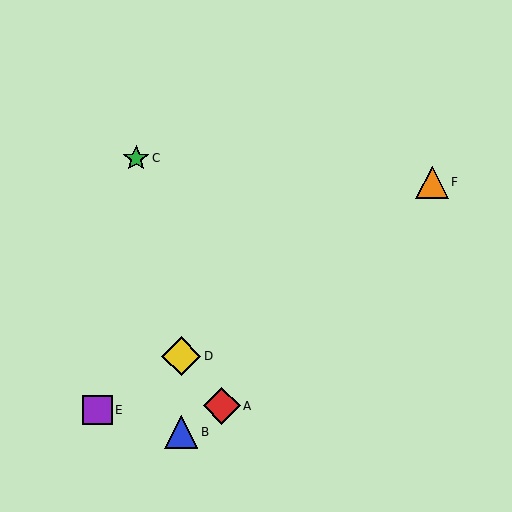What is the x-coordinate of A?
Object A is at x≈222.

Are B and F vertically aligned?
No, B is at x≈181 and F is at x≈432.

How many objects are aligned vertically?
2 objects (B, D) are aligned vertically.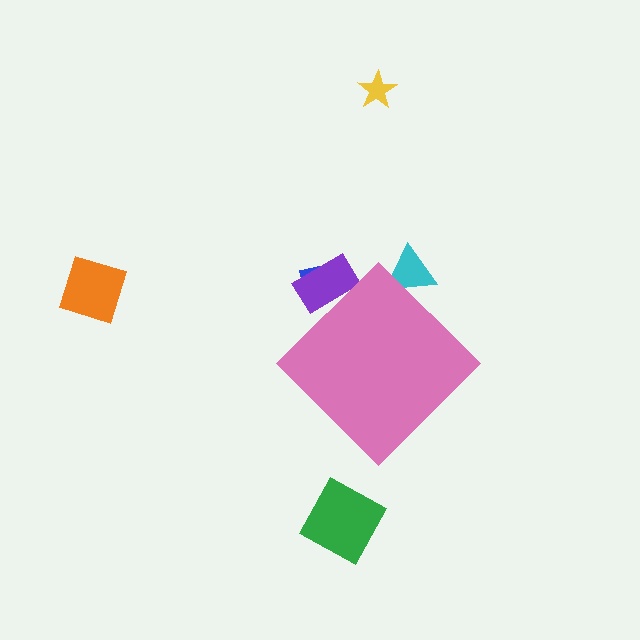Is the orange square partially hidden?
No, the orange square is fully visible.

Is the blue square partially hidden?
Yes, the blue square is partially hidden behind the pink diamond.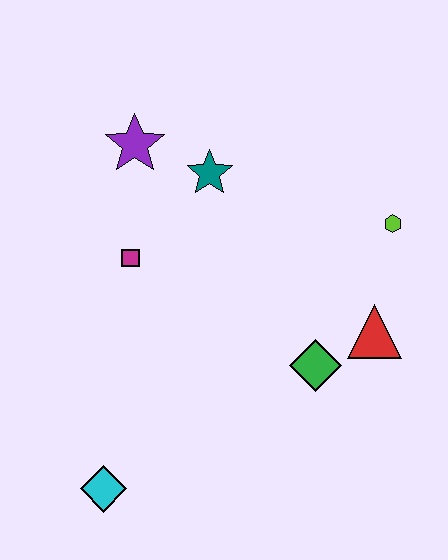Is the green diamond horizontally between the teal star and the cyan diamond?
No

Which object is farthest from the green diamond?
The purple star is farthest from the green diamond.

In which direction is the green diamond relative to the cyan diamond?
The green diamond is to the right of the cyan diamond.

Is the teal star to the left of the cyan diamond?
No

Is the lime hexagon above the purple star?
No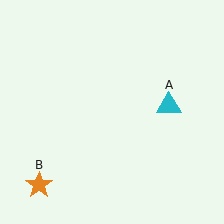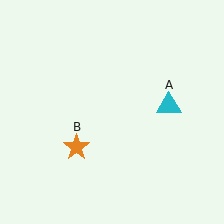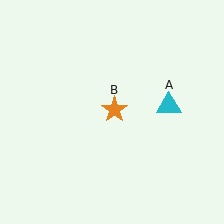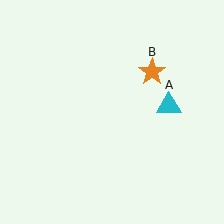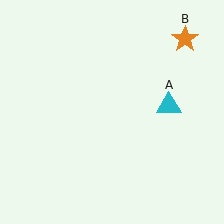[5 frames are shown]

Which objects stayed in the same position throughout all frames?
Cyan triangle (object A) remained stationary.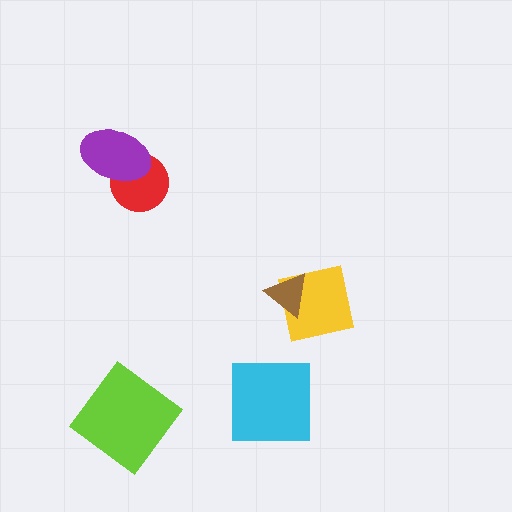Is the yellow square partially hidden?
Yes, it is partially covered by another shape.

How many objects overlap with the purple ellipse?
1 object overlaps with the purple ellipse.